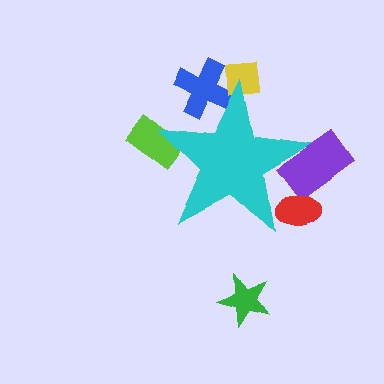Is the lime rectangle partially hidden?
Yes, the lime rectangle is partially hidden behind the cyan star.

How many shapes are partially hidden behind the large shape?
5 shapes are partially hidden.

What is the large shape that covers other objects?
A cyan star.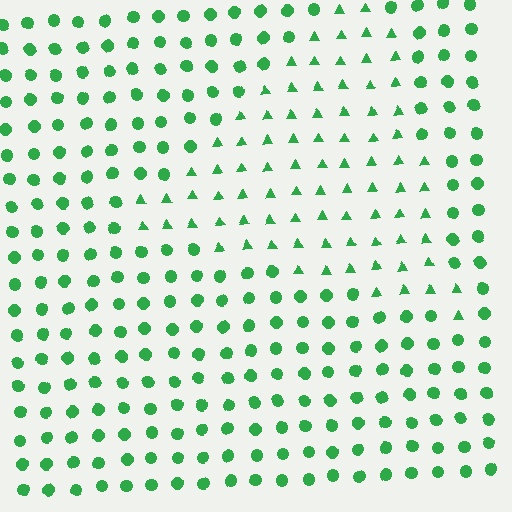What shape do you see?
I see a triangle.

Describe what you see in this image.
The image is filled with small green elements arranged in a uniform grid. A triangle-shaped region contains triangles, while the surrounding area contains circles. The boundary is defined purely by the change in element shape.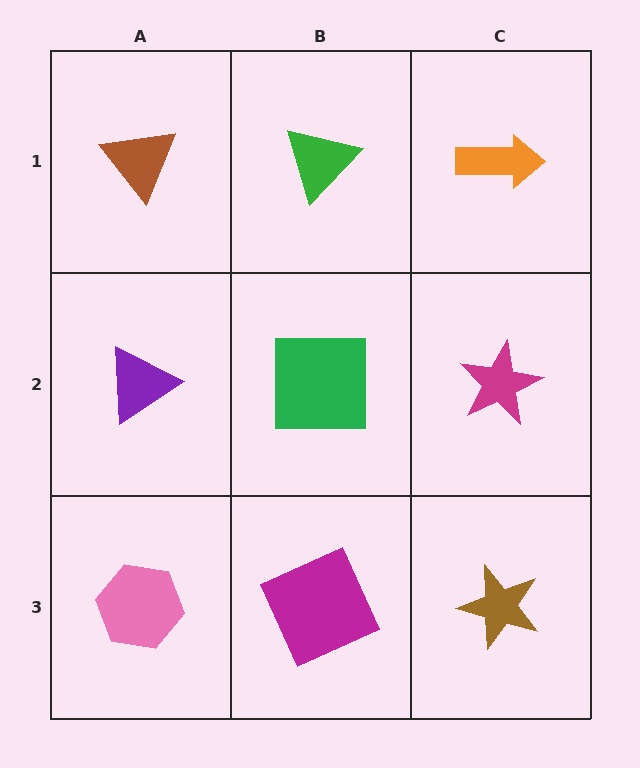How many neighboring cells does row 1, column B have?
3.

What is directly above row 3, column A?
A purple triangle.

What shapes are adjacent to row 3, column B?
A green square (row 2, column B), a pink hexagon (row 3, column A), a brown star (row 3, column C).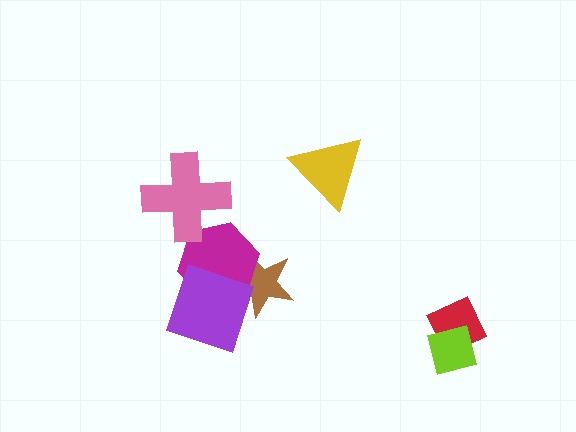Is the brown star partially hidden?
Yes, it is partially covered by another shape.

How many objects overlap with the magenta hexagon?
3 objects overlap with the magenta hexagon.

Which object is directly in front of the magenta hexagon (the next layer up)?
The purple diamond is directly in front of the magenta hexagon.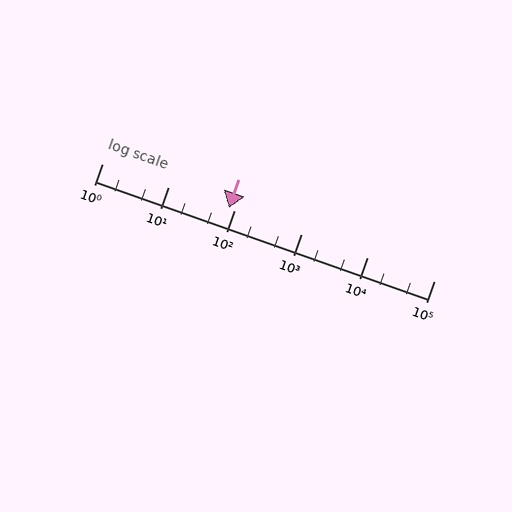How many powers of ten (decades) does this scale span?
The scale spans 5 decades, from 1 to 100000.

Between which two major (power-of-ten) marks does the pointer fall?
The pointer is between 10 and 100.